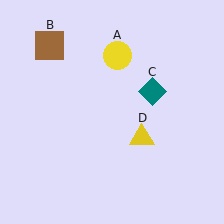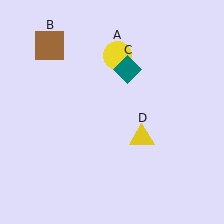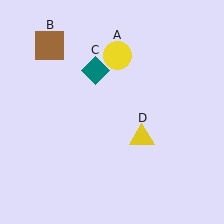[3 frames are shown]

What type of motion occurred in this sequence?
The teal diamond (object C) rotated counterclockwise around the center of the scene.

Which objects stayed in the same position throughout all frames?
Yellow circle (object A) and brown square (object B) and yellow triangle (object D) remained stationary.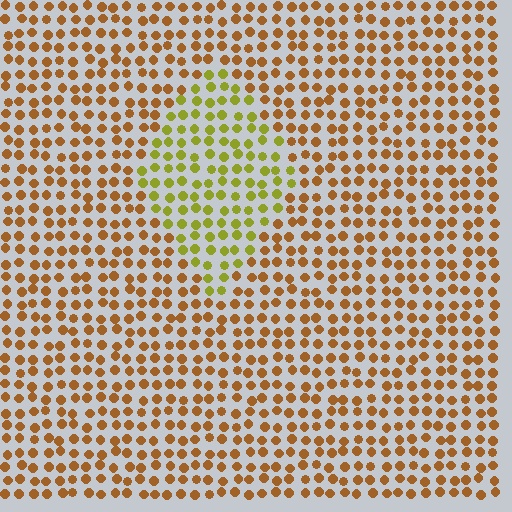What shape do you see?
I see a diamond.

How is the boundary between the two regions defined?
The boundary is defined purely by a slight shift in hue (about 40 degrees). Spacing, size, and orientation are identical on both sides.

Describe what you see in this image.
The image is filled with small brown elements in a uniform arrangement. A diamond-shaped region is visible where the elements are tinted to a slightly different hue, forming a subtle color boundary.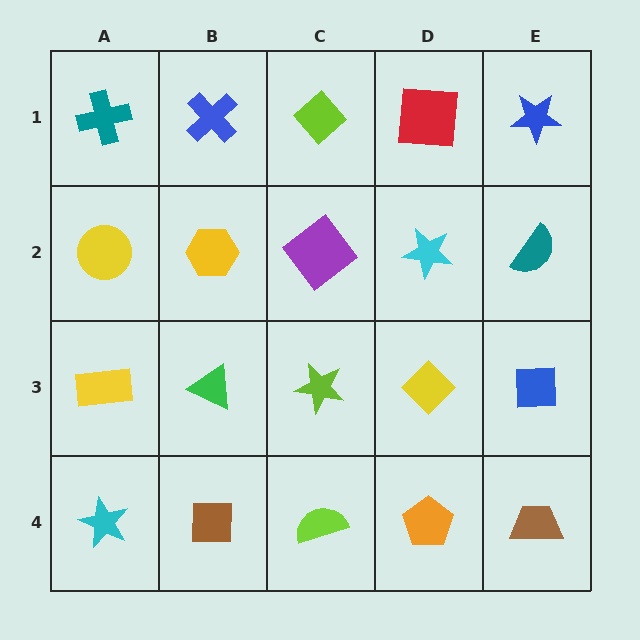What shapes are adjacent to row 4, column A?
A yellow rectangle (row 3, column A), a brown square (row 4, column B).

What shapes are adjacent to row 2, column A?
A teal cross (row 1, column A), a yellow rectangle (row 3, column A), a yellow hexagon (row 2, column B).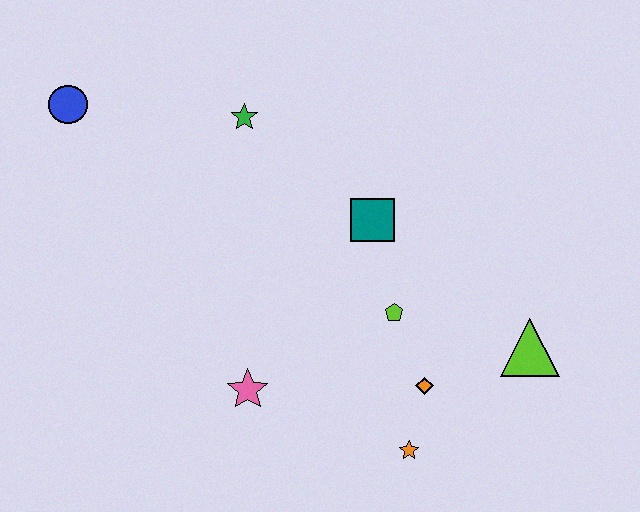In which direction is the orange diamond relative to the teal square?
The orange diamond is below the teal square.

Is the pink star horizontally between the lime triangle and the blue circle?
Yes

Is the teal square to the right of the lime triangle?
No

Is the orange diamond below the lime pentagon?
Yes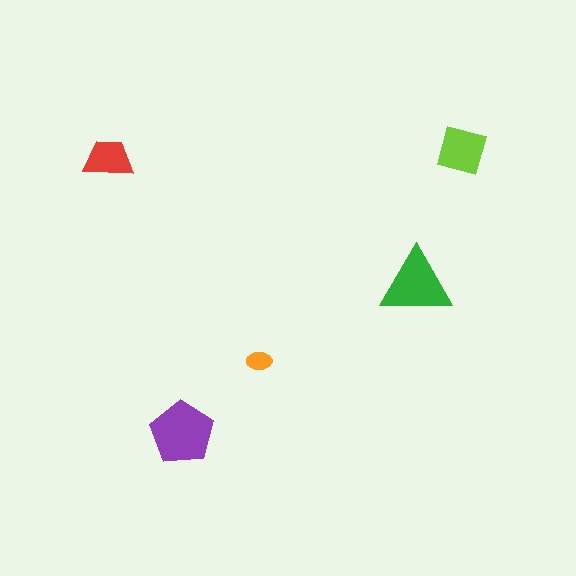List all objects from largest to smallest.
The purple pentagon, the green triangle, the lime square, the red trapezoid, the orange ellipse.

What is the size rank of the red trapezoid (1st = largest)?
4th.